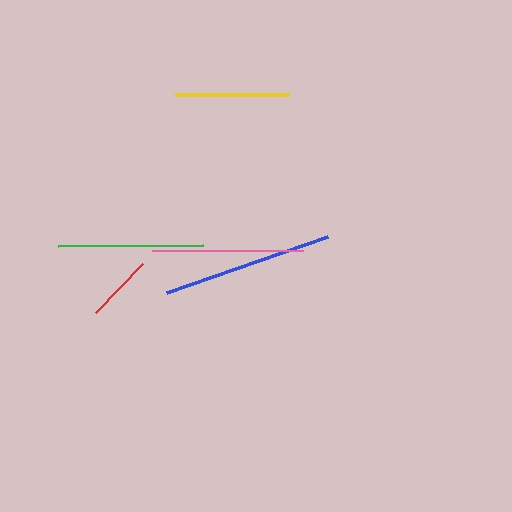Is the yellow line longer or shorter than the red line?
The yellow line is longer than the red line.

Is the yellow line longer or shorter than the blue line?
The blue line is longer than the yellow line.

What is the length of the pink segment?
The pink segment is approximately 151 pixels long.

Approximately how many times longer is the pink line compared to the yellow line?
The pink line is approximately 1.3 times the length of the yellow line.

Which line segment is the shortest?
The red line is the shortest at approximately 68 pixels.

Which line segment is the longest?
The blue line is the longest at approximately 171 pixels.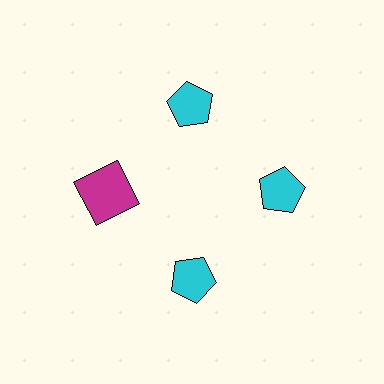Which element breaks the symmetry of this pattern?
The magenta square at roughly the 9 o'clock position breaks the symmetry. All other shapes are cyan pentagons.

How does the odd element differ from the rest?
It differs in both color (magenta instead of cyan) and shape (square instead of pentagon).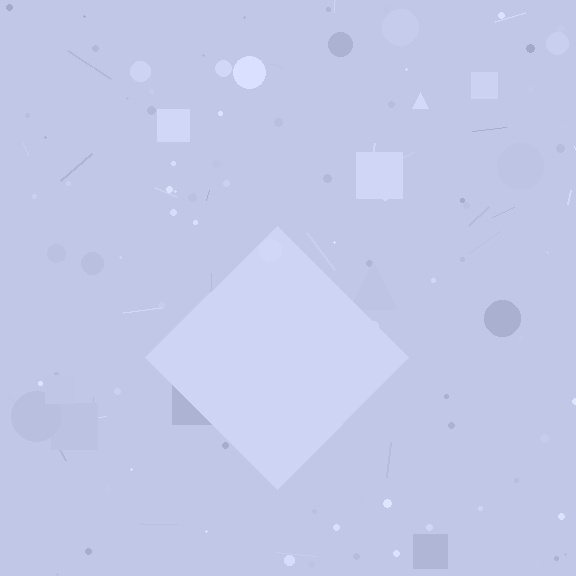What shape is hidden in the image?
A diamond is hidden in the image.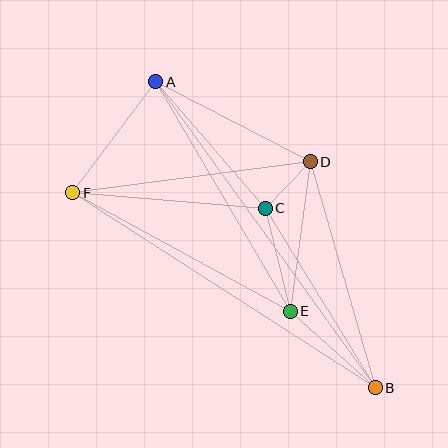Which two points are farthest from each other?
Points A and B are farthest from each other.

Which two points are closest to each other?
Points C and D are closest to each other.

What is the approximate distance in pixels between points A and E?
The distance between A and E is approximately 266 pixels.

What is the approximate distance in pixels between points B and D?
The distance between B and D is approximately 235 pixels.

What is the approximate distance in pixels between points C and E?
The distance between C and E is approximately 106 pixels.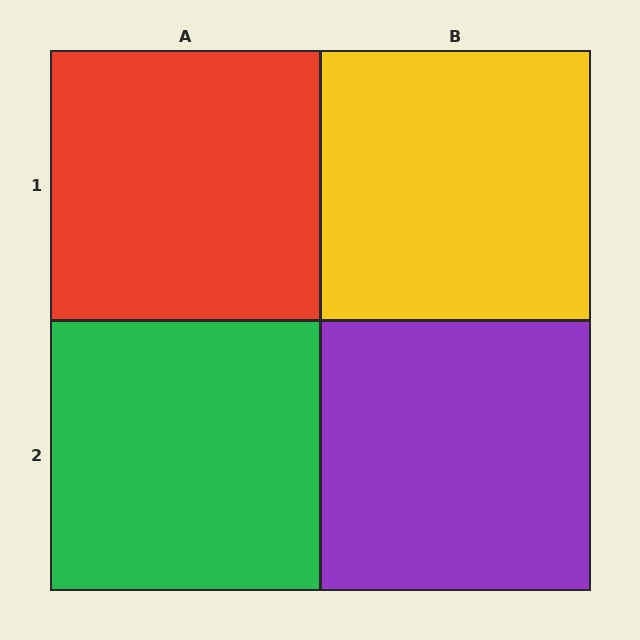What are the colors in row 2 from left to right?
Green, purple.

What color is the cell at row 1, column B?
Yellow.